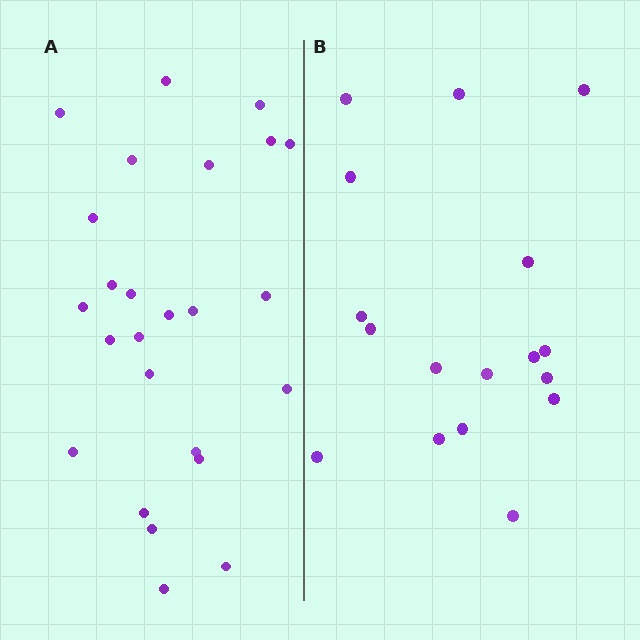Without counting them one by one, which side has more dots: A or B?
Region A (the left region) has more dots.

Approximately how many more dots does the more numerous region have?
Region A has roughly 8 or so more dots than region B.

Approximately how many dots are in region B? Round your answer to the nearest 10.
About 20 dots. (The exact count is 17, which rounds to 20.)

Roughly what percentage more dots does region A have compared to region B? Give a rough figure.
About 45% more.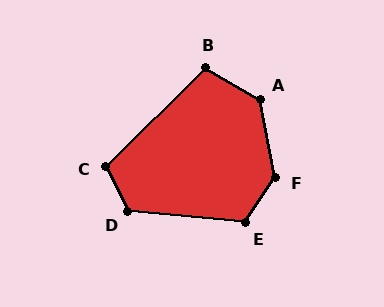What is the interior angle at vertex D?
Approximately 120 degrees (obtuse).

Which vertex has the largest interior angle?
F, at approximately 135 degrees.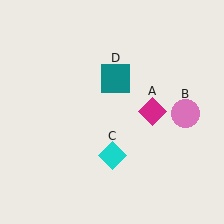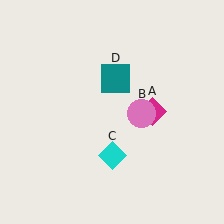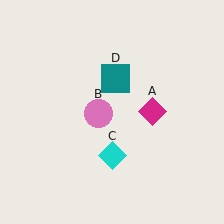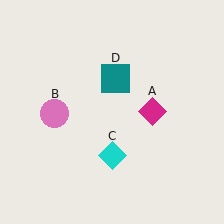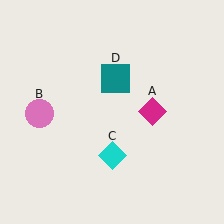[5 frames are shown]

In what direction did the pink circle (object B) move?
The pink circle (object B) moved left.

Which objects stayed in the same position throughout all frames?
Magenta diamond (object A) and cyan diamond (object C) and teal square (object D) remained stationary.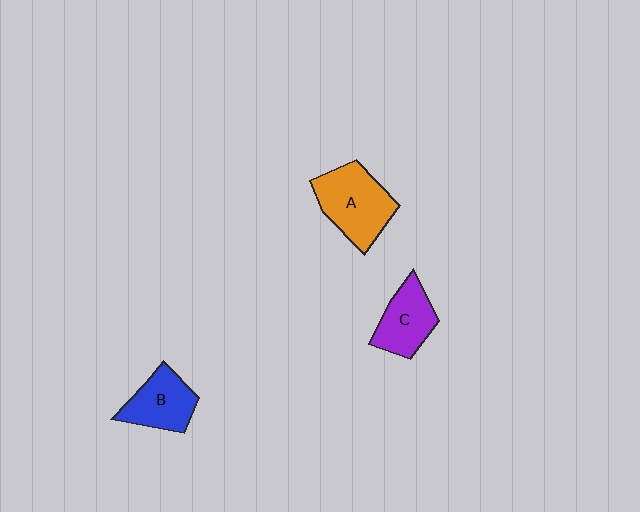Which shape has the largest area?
Shape A (orange).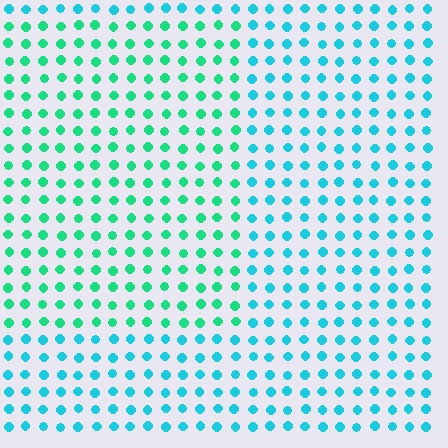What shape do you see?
I see a rectangle.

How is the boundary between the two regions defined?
The boundary is defined purely by a slight shift in hue (about 34 degrees). Spacing, size, and orientation are identical on both sides.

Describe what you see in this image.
The image is filled with small cyan elements in a uniform arrangement. A rectangle-shaped region is visible where the elements are tinted to a slightly different hue, forming a subtle color boundary.